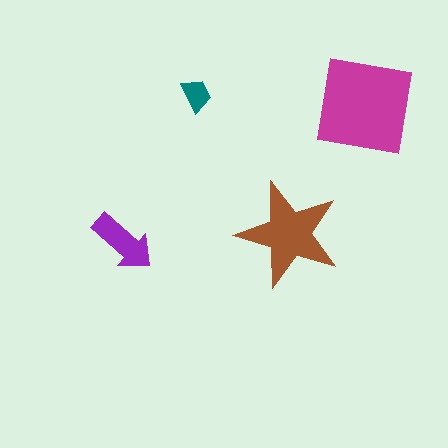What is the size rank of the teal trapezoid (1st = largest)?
4th.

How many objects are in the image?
There are 4 objects in the image.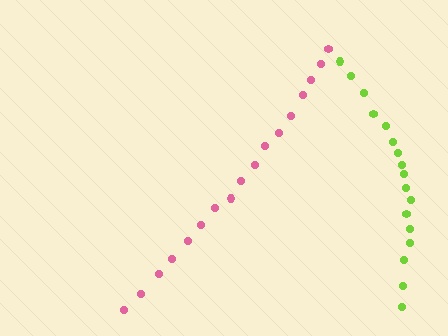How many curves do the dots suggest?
There are 2 distinct paths.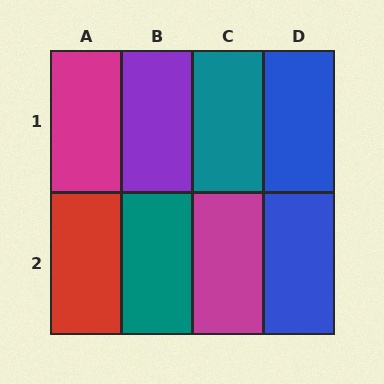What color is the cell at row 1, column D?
Blue.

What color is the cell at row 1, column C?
Teal.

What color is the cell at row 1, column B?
Purple.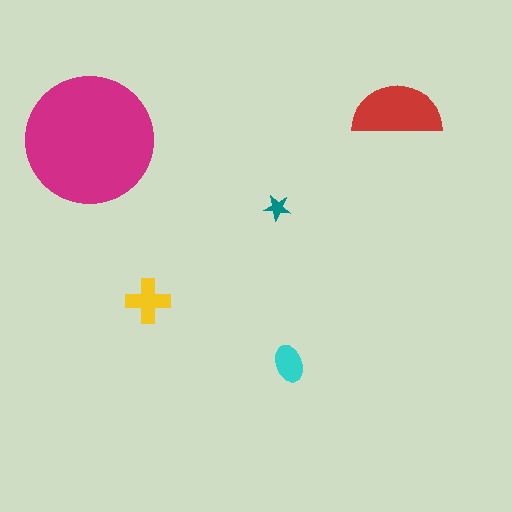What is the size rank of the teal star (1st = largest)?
5th.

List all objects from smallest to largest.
The teal star, the cyan ellipse, the yellow cross, the red semicircle, the magenta circle.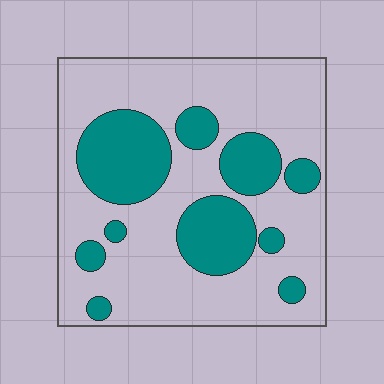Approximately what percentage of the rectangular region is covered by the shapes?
Approximately 30%.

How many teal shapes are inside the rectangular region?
10.